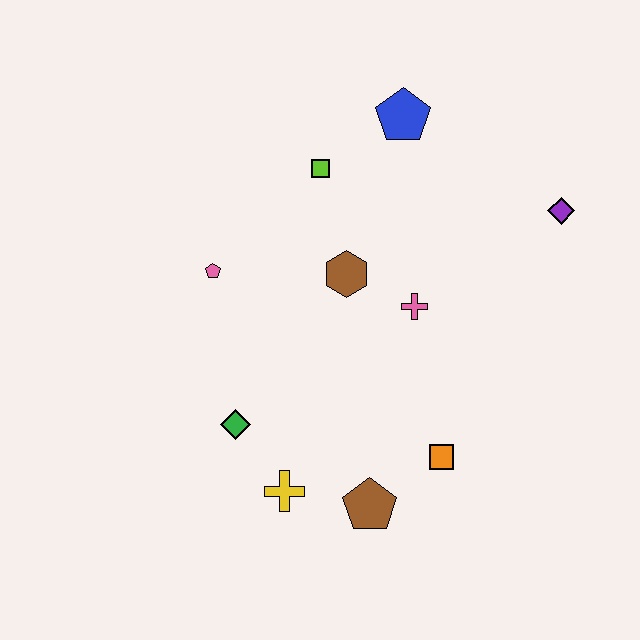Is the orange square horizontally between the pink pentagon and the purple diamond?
Yes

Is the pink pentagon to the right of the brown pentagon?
No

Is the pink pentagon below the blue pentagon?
Yes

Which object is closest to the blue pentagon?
The lime square is closest to the blue pentagon.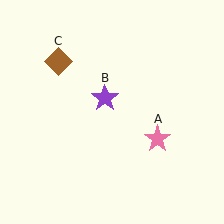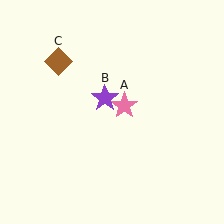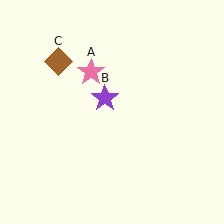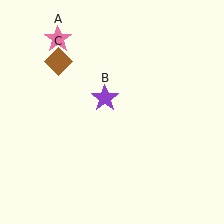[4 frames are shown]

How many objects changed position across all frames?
1 object changed position: pink star (object A).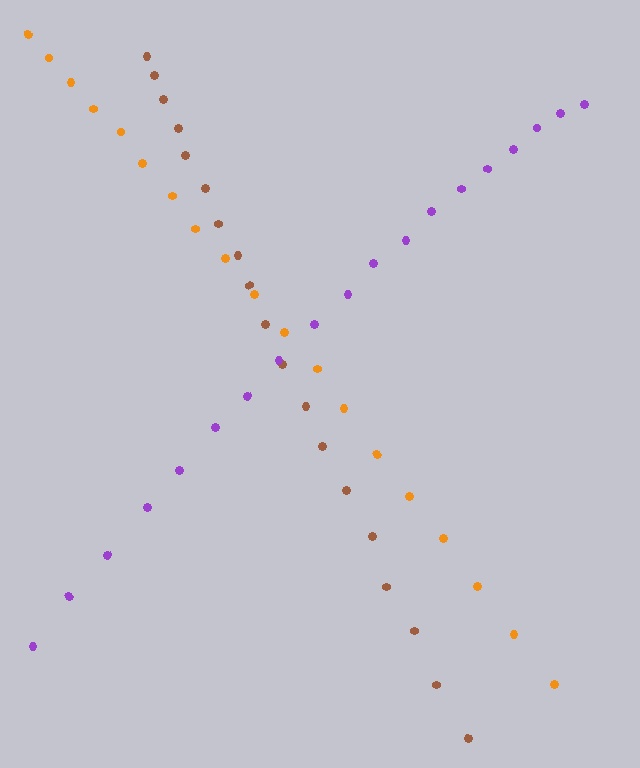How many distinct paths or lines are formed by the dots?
There are 3 distinct paths.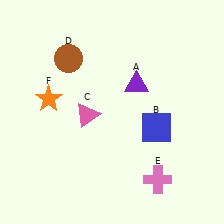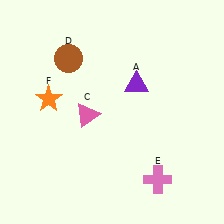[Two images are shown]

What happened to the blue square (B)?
The blue square (B) was removed in Image 2. It was in the bottom-right area of Image 1.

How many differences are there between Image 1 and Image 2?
There is 1 difference between the two images.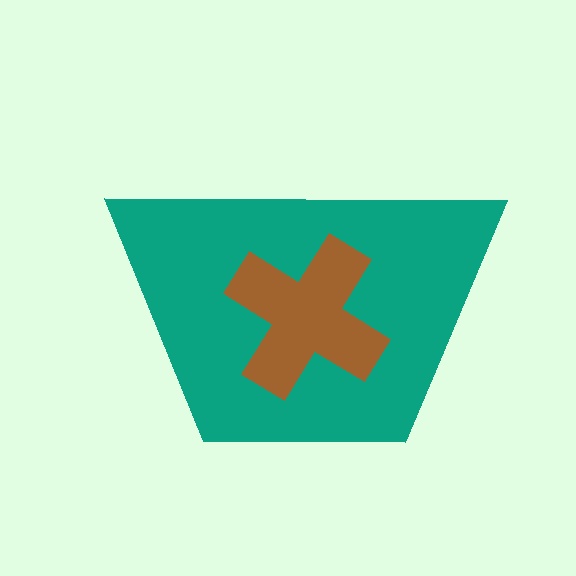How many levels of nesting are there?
2.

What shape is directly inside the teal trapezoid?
The brown cross.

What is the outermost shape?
The teal trapezoid.